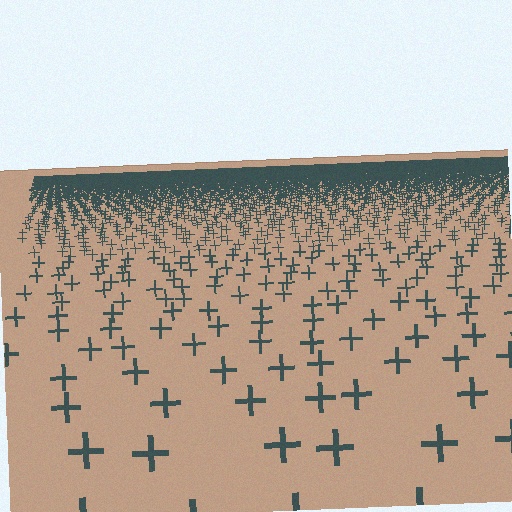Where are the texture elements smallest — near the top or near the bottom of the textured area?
Near the top.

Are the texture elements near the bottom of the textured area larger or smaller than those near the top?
Larger. Near the bottom, elements are closer to the viewer and appear at a bigger on-screen size.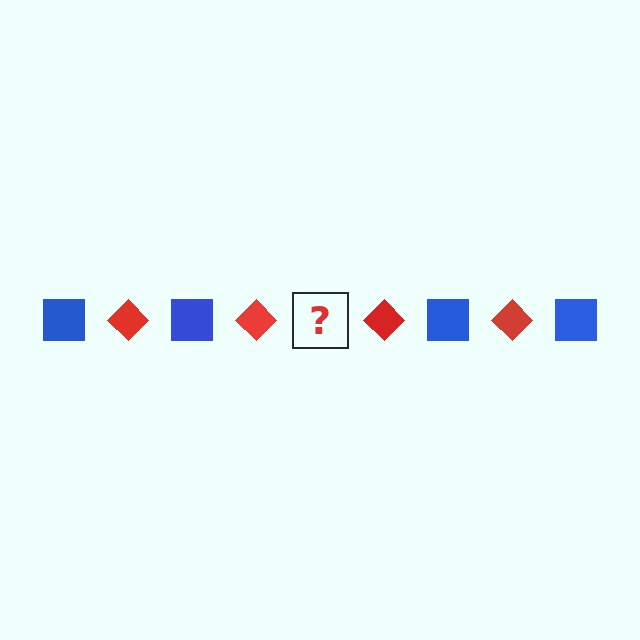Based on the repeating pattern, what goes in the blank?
The blank should be a blue square.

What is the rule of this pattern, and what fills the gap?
The rule is that the pattern alternates between blue square and red diamond. The gap should be filled with a blue square.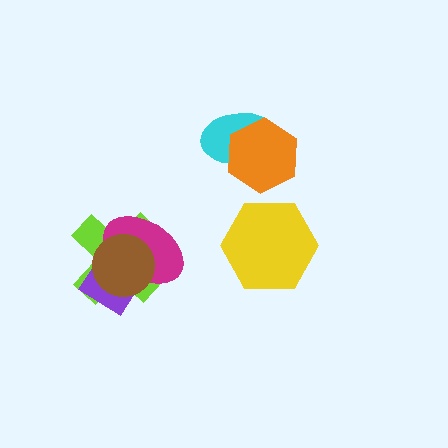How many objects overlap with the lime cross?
3 objects overlap with the lime cross.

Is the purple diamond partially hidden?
Yes, it is partially covered by another shape.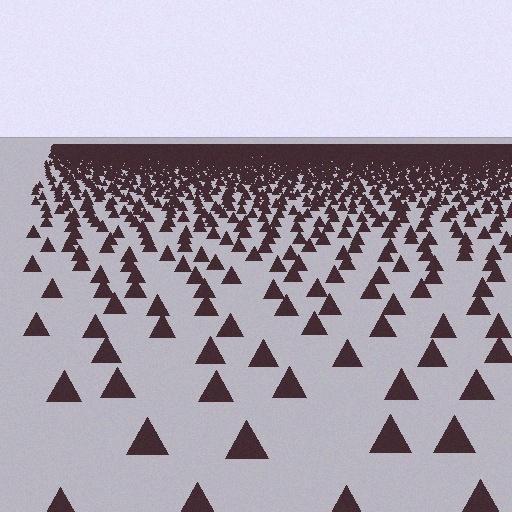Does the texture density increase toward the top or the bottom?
Density increases toward the top.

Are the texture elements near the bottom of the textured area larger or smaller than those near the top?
Larger. Near the bottom, elements are closer to the viewer and appear at a bigger on-screen size.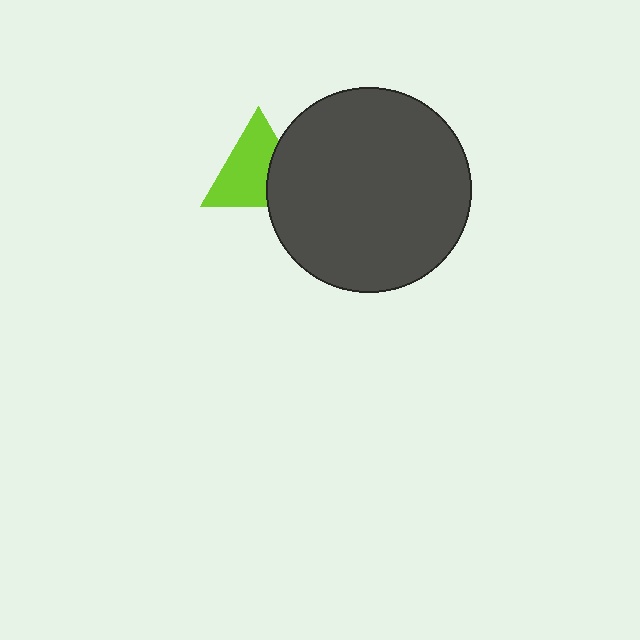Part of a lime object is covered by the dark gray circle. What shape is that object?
It is a triangle.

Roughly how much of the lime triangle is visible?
Most of it is visible (roughly 68%).